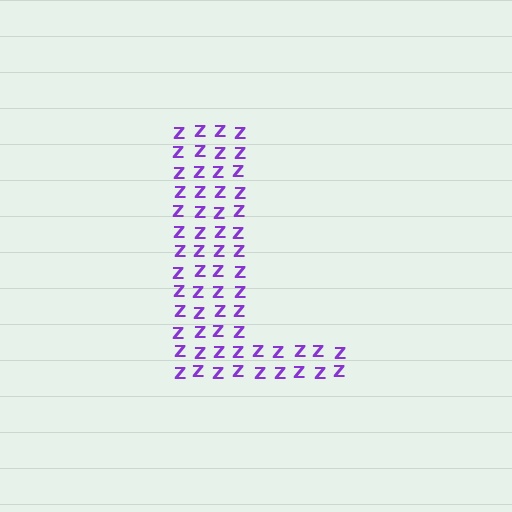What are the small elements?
The small elements are letter Z's.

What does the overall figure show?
The overall figure shows the letter L.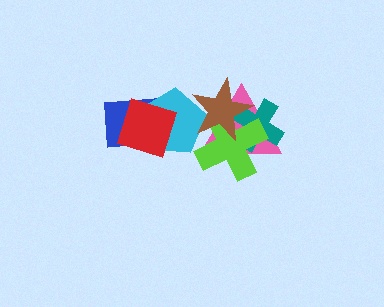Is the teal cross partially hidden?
Yes, it is partially covered by another shape.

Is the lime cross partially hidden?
Yes, it is partially covered by another shape.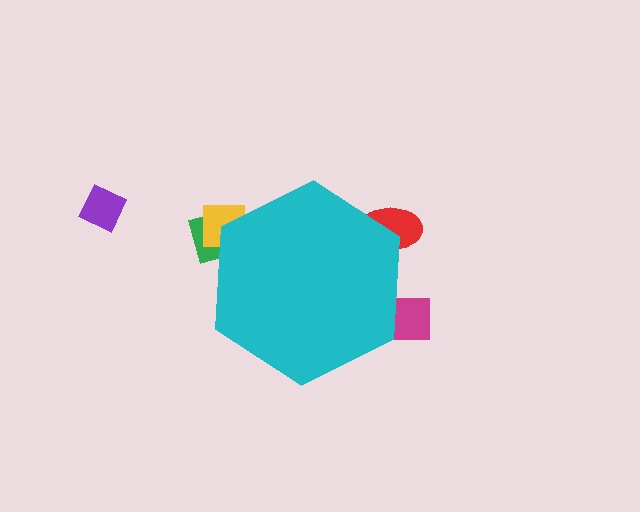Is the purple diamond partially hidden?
No, the purple diamond is fully visible.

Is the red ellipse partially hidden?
Yes, the red ellipse is partially hidden behind the cyan hexagon.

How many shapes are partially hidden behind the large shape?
4 shapes are partially hidden.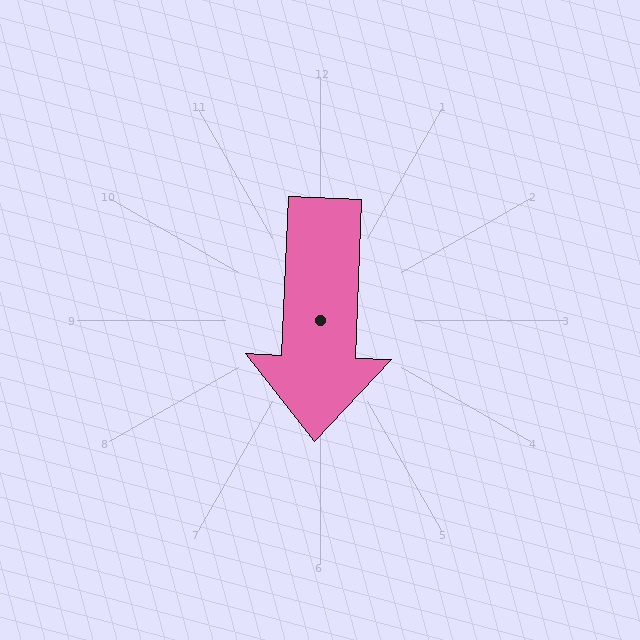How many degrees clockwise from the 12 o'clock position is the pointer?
Approximately 182 degrees.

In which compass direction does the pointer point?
South.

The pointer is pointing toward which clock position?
Roughly 6 o'clock.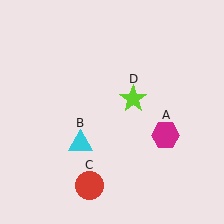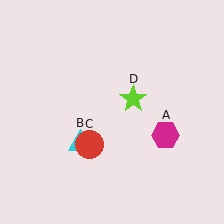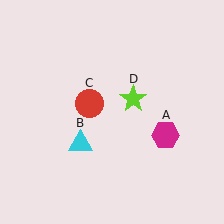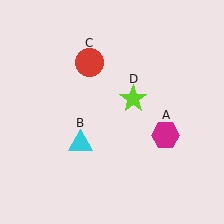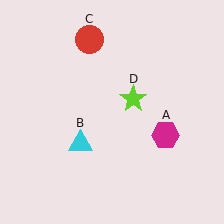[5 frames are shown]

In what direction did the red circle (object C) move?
The red circle (object C) moved up.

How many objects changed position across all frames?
1 object changed position: red circle (object C).